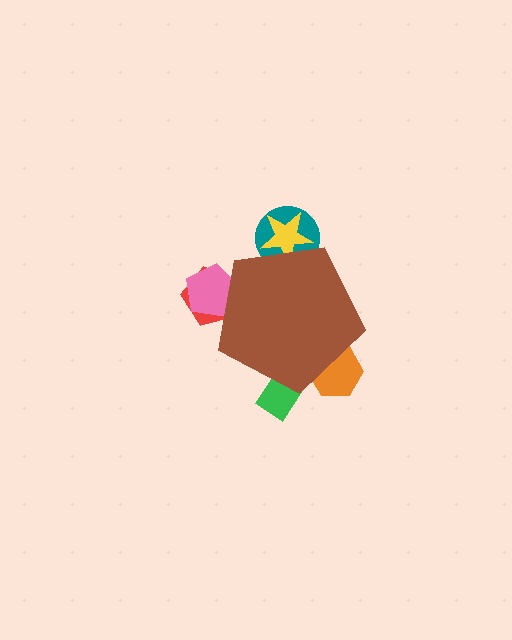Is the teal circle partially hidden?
Yes, the teal circle is partially hidden behind the brown pentagon.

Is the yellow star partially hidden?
Yes, the yellow star is partially hidden behind the brown pentagon.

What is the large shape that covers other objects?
A brown pentagon.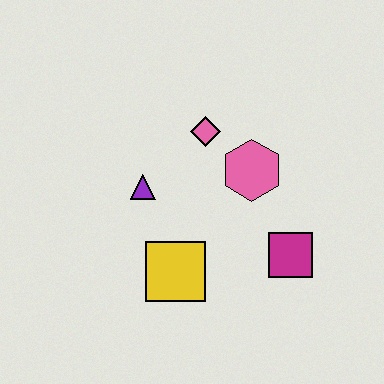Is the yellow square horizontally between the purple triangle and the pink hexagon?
Yes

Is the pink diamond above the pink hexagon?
Yes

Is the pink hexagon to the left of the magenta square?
Yes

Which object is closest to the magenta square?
The pink hexagon is closest to the magenta square.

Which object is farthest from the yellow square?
The pink diamond is farthest from the yellow square.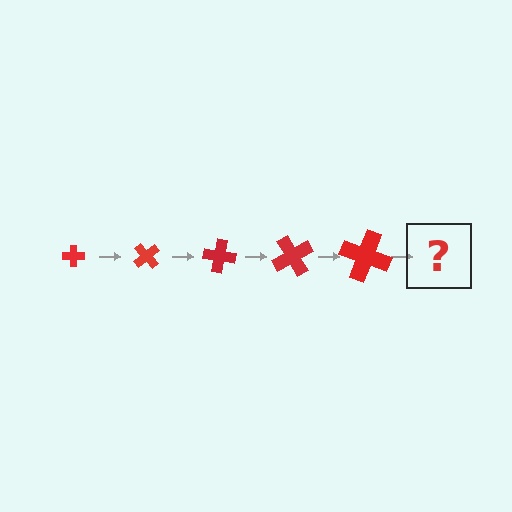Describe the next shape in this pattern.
It should be a cross, larger than the previous one and rotated 250 degrees from the start.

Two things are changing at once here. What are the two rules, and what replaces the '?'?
The two rules are that the cross grows larger each step and it rotates 50 degrees each step. The '?' should be a cross, larger than the previous one and rotated 250 degrees from the start.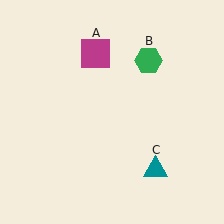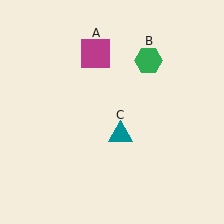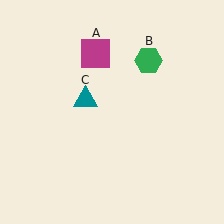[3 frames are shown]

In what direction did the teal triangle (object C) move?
The teal triangle (object C) moved up and to the left.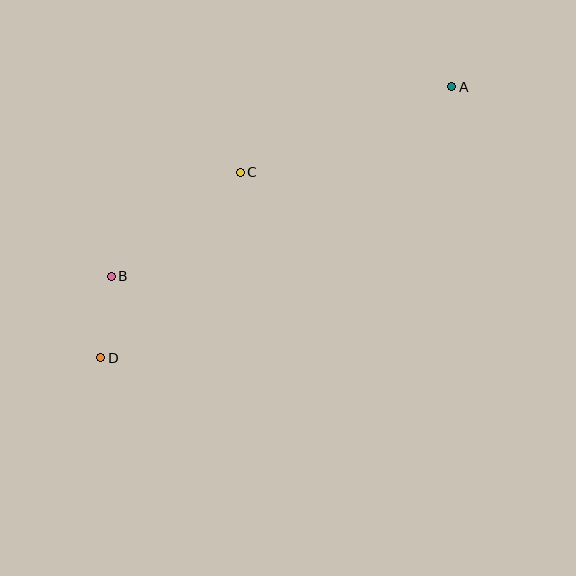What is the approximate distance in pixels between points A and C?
The distance between A and C is approximately 228 pixels.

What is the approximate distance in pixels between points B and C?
The distance between B and C is approximately 166 pixels.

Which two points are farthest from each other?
Points A and D are farthest from each other.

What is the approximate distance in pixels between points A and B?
The distance between A and B is approximately 390 pixels.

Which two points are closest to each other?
Points B and D are closest to each other.